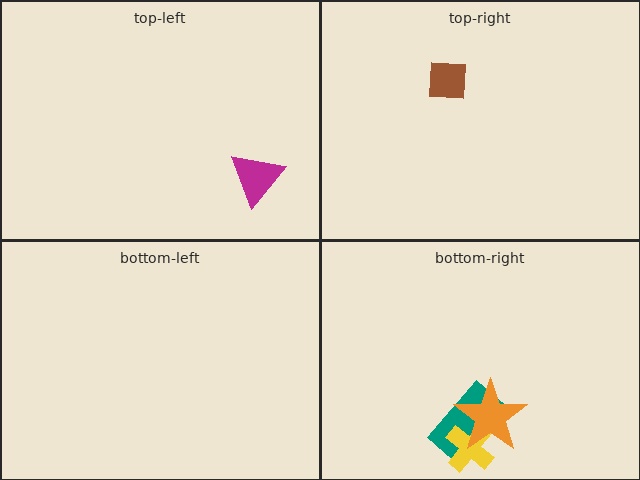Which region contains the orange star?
The bottom-right region.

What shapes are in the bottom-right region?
The teal rectangle, the yellow cross, the orange star.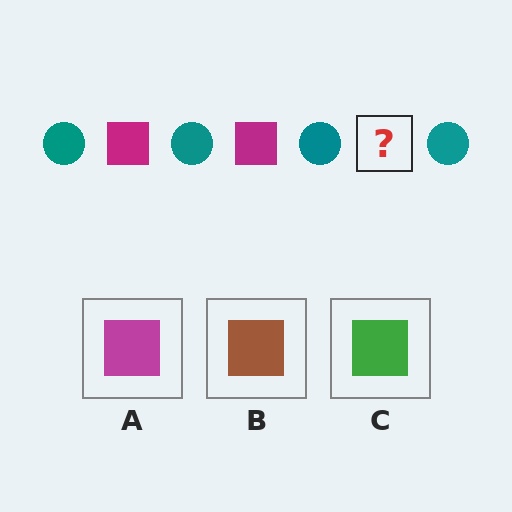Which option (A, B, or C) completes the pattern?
A.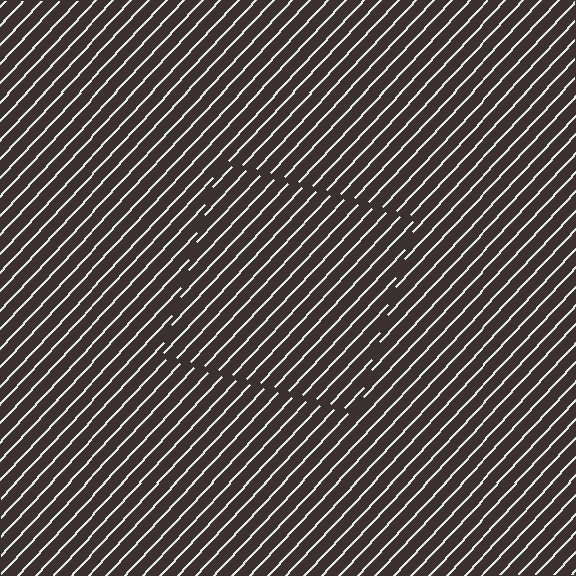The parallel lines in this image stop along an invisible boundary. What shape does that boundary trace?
An illusory square. The interior of the shape contains the same grating, shifted by half a period — the contour is defined by the phase discontinuity where line-ends from the inner and outer gratings abut.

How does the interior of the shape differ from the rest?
The interior of the shape contains the same grating, shifted by half a period — the contour is defined by the phase discontinuity where line-ends from the inner and outer gratings abut.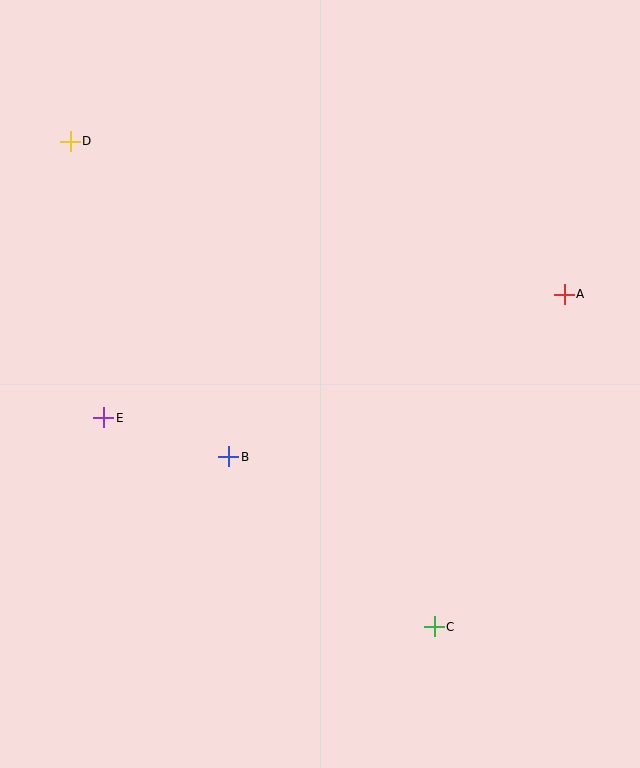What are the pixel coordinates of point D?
Point D is at (70, 141).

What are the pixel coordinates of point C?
Point C is at (434, 627).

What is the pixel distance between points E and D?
The distance between E and D is 279 pixels.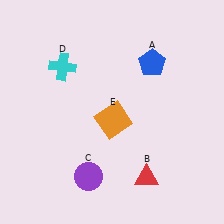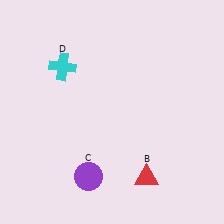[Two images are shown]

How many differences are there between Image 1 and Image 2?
There are 2 differences between the two images.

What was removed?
The orange square (E), the blue pentagon (A) were removed in Image 2.